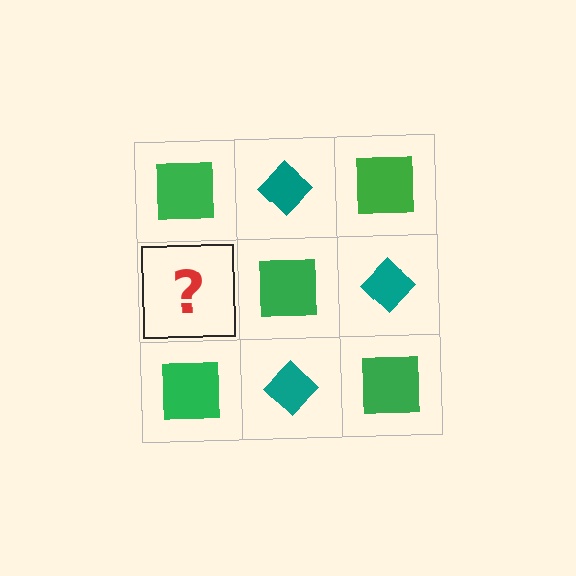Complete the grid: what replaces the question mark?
The question mark should be replaced with a teal diamond.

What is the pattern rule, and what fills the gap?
The rule is that it alternates green square and teal diamond in a checkerboard pattern. The gap should be filled with a teal diamond.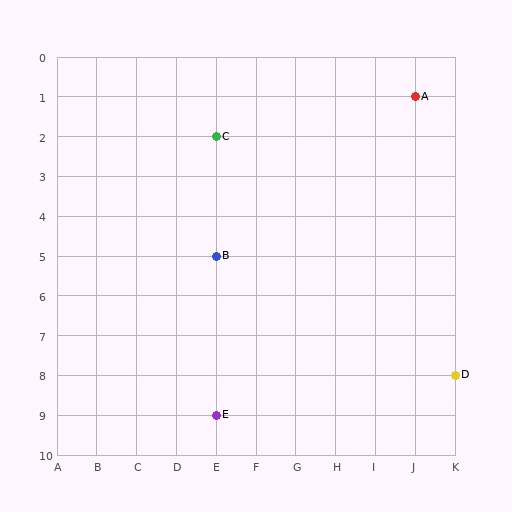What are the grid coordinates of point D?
Point D is at grid coordinates (K, 8).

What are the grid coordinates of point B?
Point B is at grid coordinates (E, 5).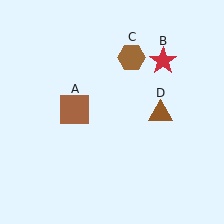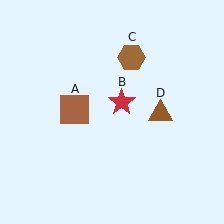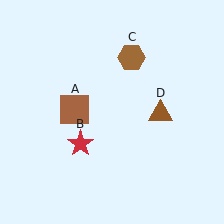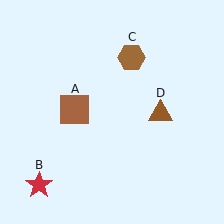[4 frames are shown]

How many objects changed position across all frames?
1 object changed position: red star (object B).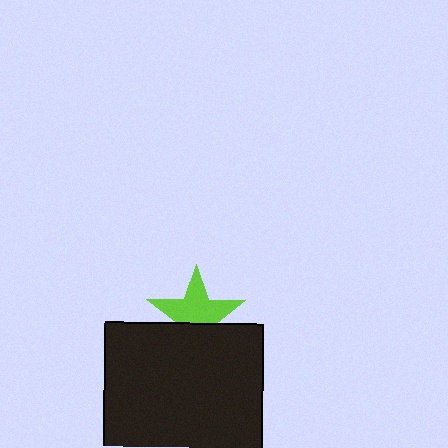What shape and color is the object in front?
The object in front is a black square.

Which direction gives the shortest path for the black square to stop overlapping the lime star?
Moving down gives the shortest separation.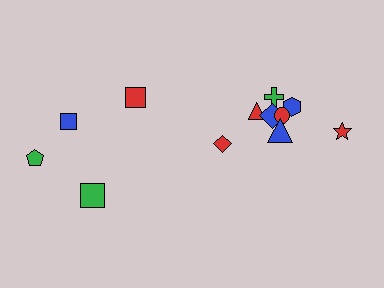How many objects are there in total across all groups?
There are 12 objects.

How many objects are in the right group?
There are 8 objects.